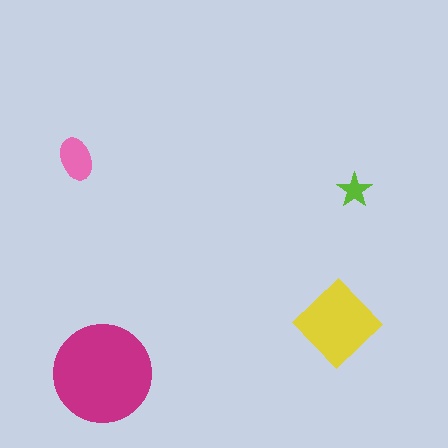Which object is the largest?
The magenta circle.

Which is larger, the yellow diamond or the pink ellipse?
The yellow diamond.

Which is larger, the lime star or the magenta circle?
The magenta circle.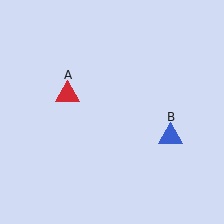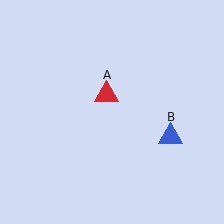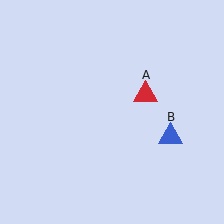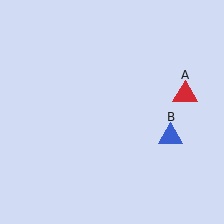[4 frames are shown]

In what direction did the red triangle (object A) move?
The red triangle (object A) moved right.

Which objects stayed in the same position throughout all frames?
Blue triangle (object B) remained stationary.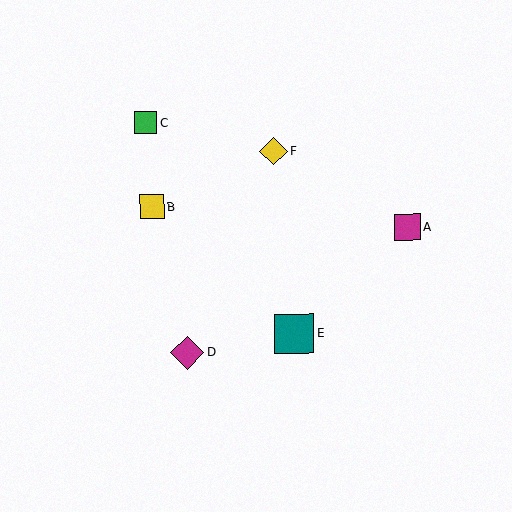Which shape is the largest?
The teal square (labeled E) is the largest.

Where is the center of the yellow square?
The center of the yellow square is at (152, 207).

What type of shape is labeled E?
Shape E is a teal square.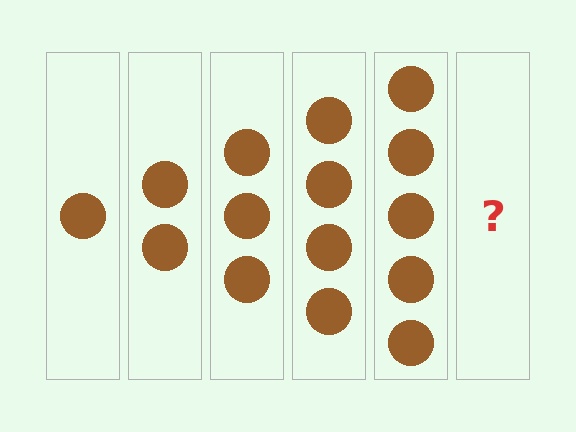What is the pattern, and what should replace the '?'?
The pattern is that each step adds one more circle. The '?' should be 6 circles.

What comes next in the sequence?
The next element should be 6 circles.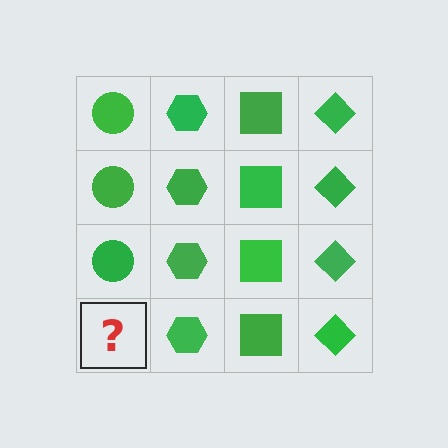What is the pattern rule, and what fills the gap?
The rule is that each column has a consistent shape. The gap should be filled with a green circle.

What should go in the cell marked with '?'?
The missing cell should contain a green circle.